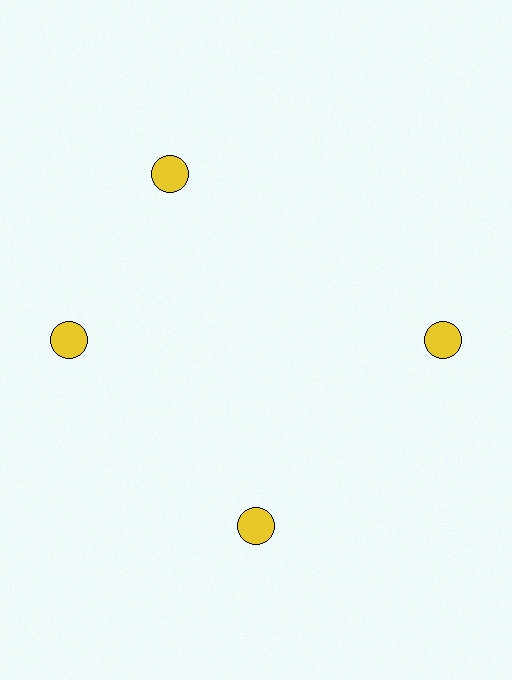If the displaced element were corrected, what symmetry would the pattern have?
It would have 4-fold rotational symmetry — the pattern would map onto itself every 90 degrees.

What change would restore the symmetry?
The symmetry would be restored by rotating it back into even spacing with its neighbors so that all 4 circles sit at equal angles and equal distance from the center.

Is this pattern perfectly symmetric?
No. The 4 yellow circles are arranged in a ring, but one element near the 12 o'clock position is rotated out of alignment along the ring, breaking the 4-fold rotational symmetry.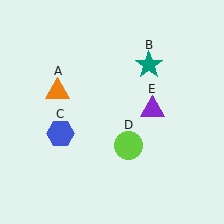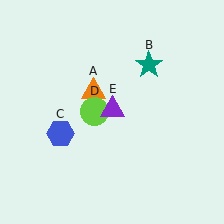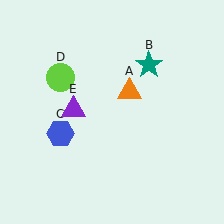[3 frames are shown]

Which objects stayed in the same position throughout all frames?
Teal star (object B) and blue hexagon (object C) remained stationary.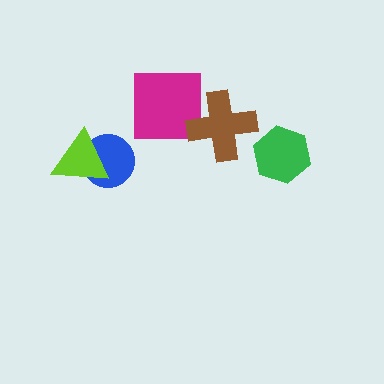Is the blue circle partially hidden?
Yes, it is partially covered by another shape.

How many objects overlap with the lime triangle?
1 object overlaps with the lime triangle.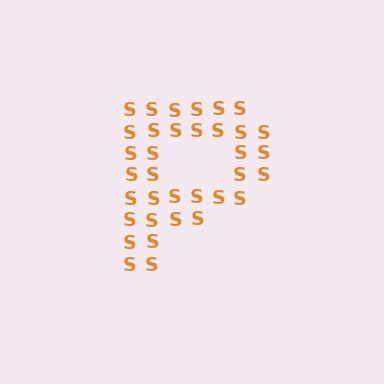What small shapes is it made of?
It is made of small letter S's.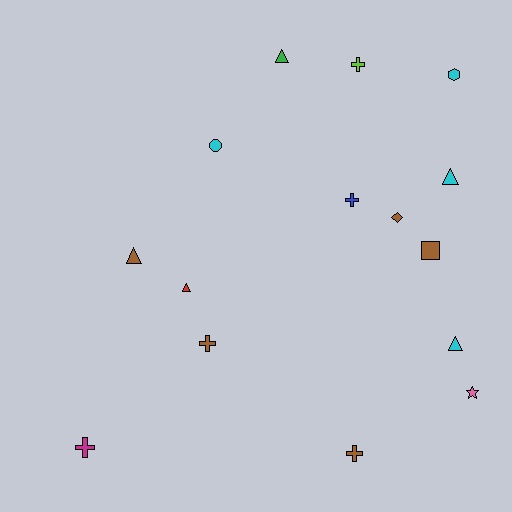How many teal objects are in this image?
There are no teal objects.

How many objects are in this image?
There are 15 objects.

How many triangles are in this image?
There are 5 triangles.